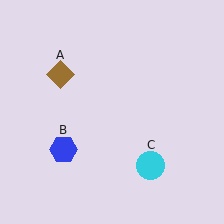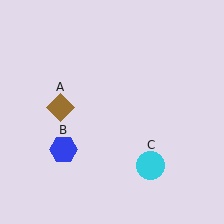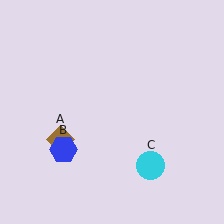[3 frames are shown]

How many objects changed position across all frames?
1 object changed position: brown diamond (object A).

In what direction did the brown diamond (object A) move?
The brown diamond (object A) moved down.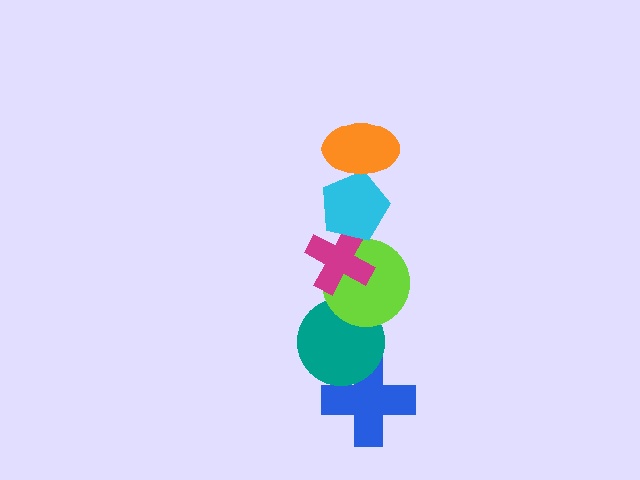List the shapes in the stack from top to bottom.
From top to bottom: the orange ellipse, the cyan pentagon, the magenta cross, the lime circle, the teal circle, the blue cross.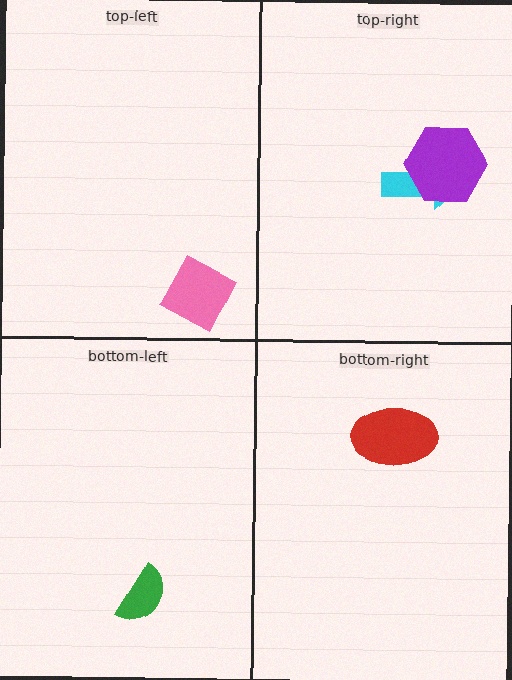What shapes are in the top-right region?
The cyan arrow, the purple hexagon.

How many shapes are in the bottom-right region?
1.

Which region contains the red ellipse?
The bottom-right region.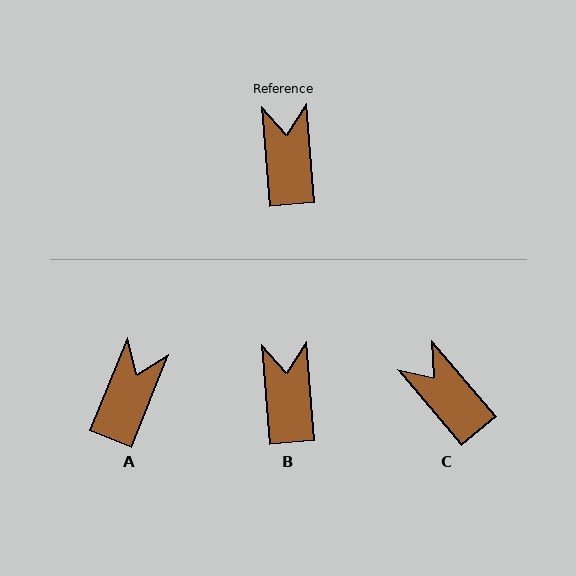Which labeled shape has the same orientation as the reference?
B.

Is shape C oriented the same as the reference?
No, it is off by about 36 degrees.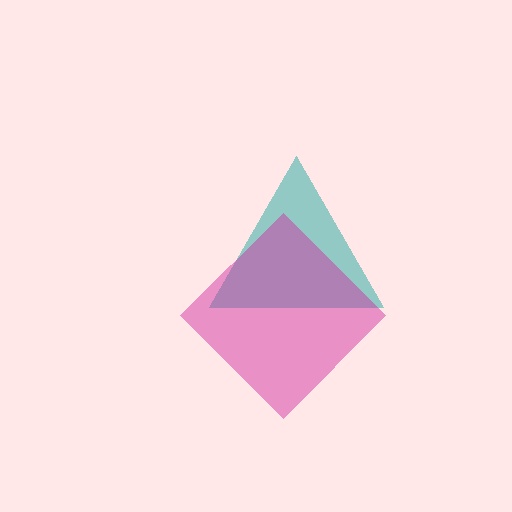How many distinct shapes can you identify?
There are 2 distinct shapes: a teal triangle, a magenta diamond.